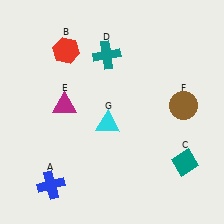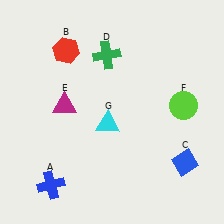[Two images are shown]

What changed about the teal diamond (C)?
In Image 1, C is teal. In Image 2, it changed to blue.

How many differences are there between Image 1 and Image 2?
There are 3 differences between the two images.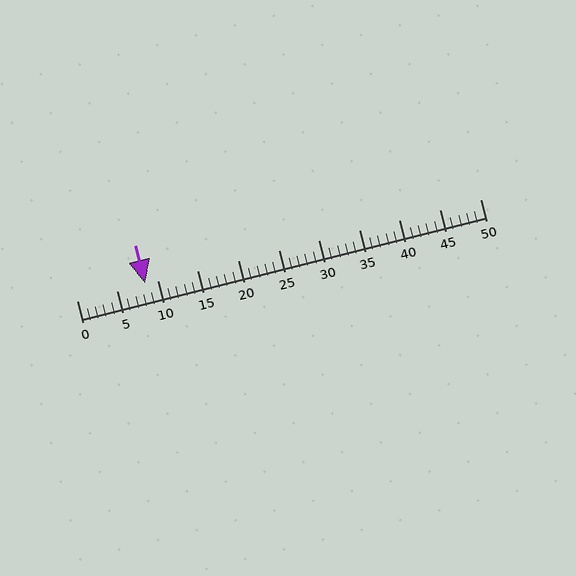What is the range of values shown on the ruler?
The ruler shows values from 0 to 50.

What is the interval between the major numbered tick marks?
The major tick marks are spaced 5 units apart.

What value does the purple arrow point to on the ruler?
The purple arrow points to approximately 8.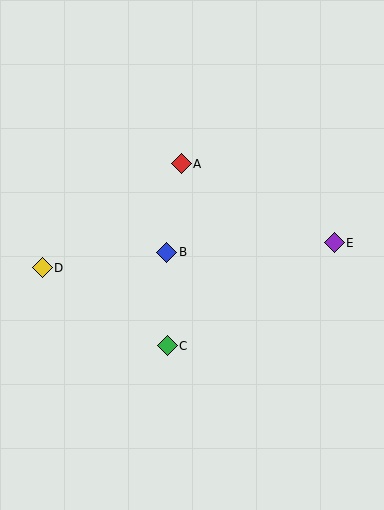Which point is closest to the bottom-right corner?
Point E is closest to the bottom-right corner.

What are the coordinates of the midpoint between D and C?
The midpoint between D and C is at (105, 307).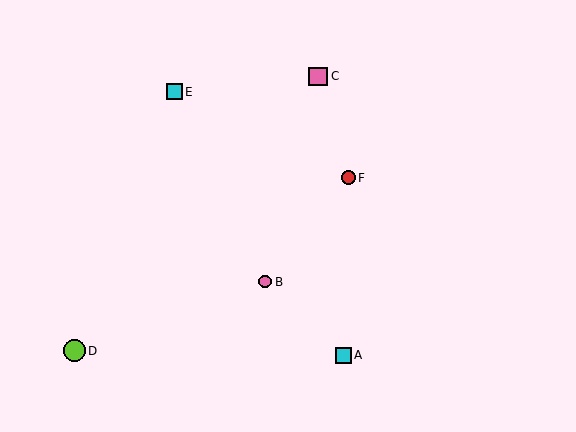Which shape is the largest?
The lime circle (labeled D) is the largest.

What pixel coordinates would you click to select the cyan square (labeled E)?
Click at (175, 92) to select the cyan square E.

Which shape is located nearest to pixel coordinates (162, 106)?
The cyan square (labeled E) at (175, 92) is nearest to that location.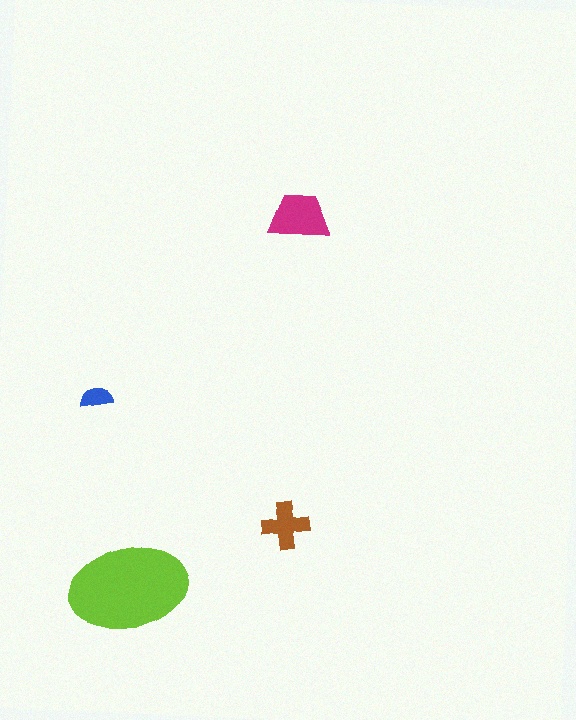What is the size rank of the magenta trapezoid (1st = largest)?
2nd.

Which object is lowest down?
The lime ellipse is bottommost.